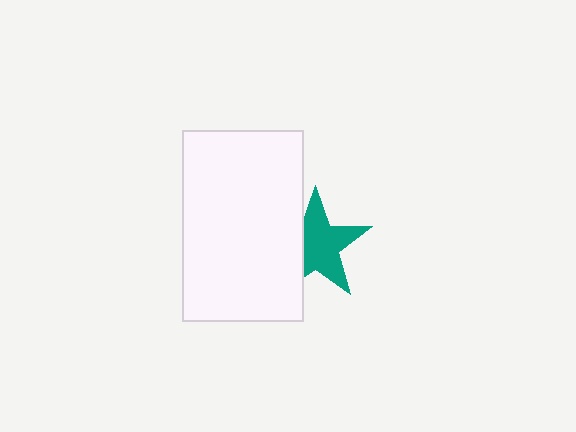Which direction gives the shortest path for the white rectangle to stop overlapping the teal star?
Moving left gives the shortest separation.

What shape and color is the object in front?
The object in front is a white rectangle.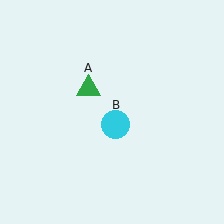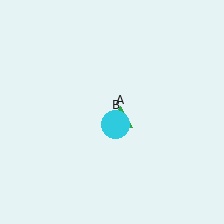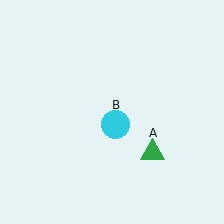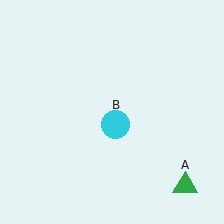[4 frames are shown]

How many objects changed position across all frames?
1 object changed position: green triangle (object A).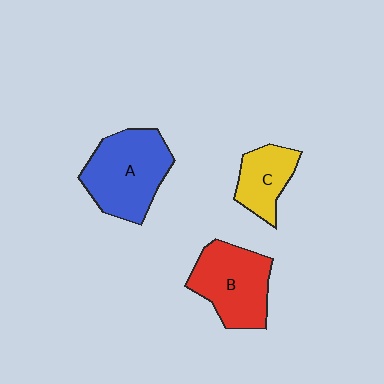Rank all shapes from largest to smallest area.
From largest to smallest: A (blue), B (red), C (yellow).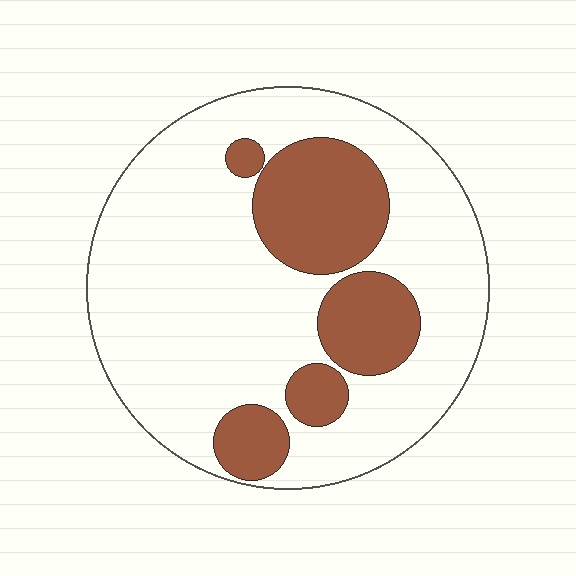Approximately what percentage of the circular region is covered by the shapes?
Approximately 25%.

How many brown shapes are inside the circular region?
5.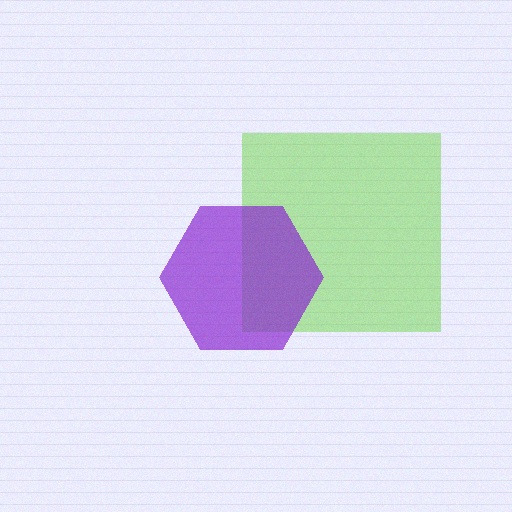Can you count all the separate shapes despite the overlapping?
Yes, there are 2 separate shapes.